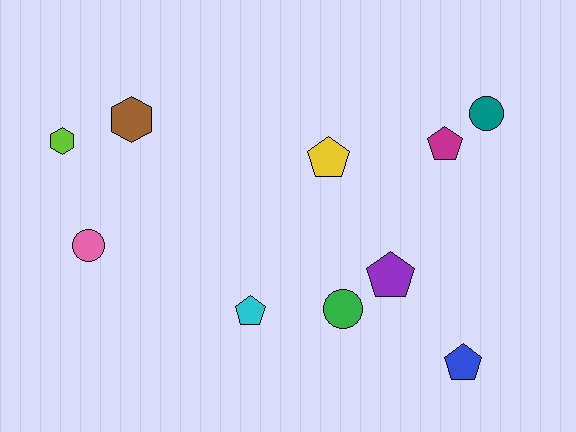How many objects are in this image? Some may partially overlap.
There are 10 objects.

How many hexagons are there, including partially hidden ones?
There are 2 hexagons.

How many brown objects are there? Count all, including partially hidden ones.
There is 1 brown object.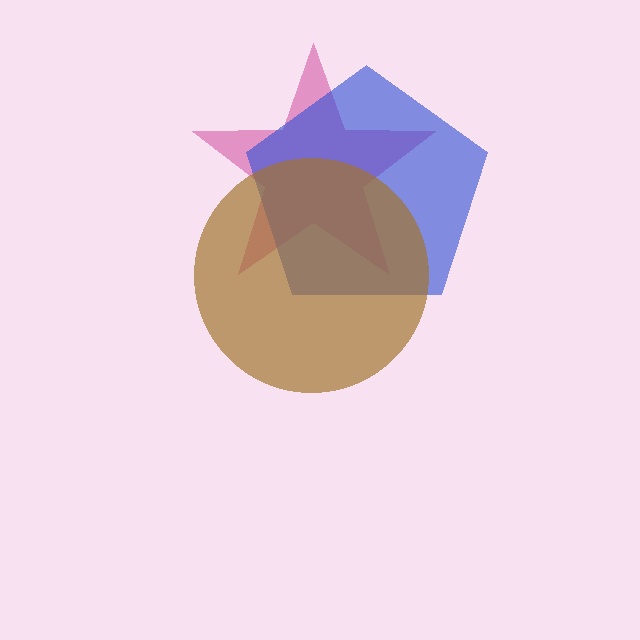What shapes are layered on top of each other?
The layered shapes are: a magenta star, a blue pentagon, a brown circle.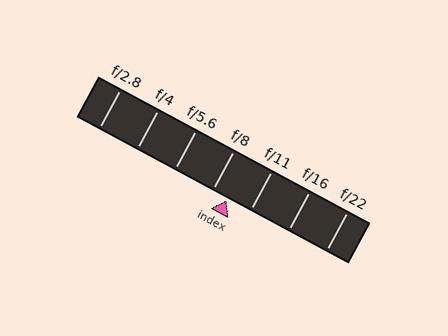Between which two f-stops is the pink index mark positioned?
The index mark is between f/8 and f/11.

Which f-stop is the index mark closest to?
The index mark is closest to f/8.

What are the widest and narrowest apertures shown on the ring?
The widest aperture shown is f/2.8 and the narrowest is f/22.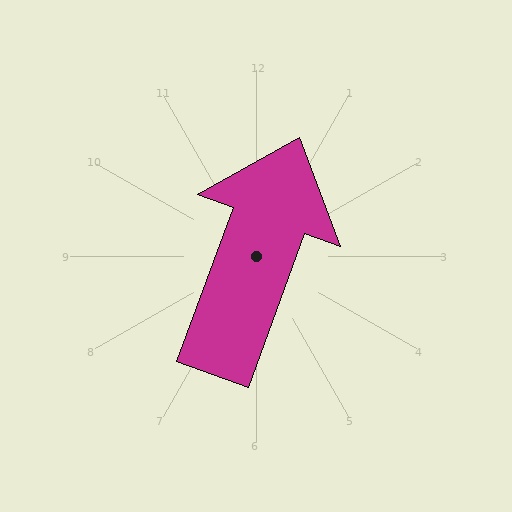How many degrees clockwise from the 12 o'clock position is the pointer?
Approximately 20 degrees.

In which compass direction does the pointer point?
North.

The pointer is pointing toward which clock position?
Roughly 1 o'clock.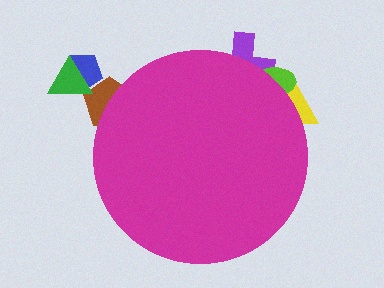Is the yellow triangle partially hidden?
Yes, the yellow triangle is partially hidden behind the magenta circle.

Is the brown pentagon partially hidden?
Yes, the brown pentagon is partially hidden behind the magenta circle.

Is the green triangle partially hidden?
No, the green triangle is fully visible.